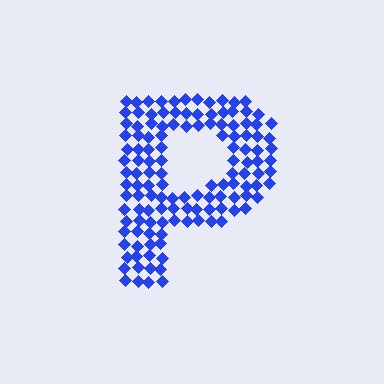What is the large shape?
The large shape is the letter P.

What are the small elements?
The small elements are diamonds.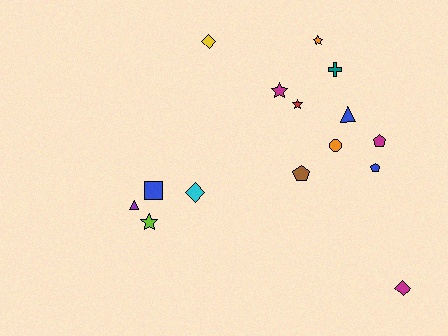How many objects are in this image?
There are 15 objects.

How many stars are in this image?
There are 4 stars.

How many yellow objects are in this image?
There is 1 yellow object.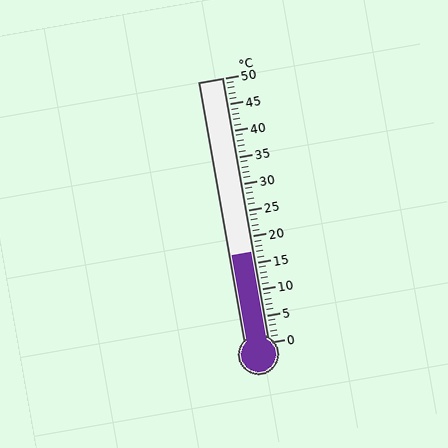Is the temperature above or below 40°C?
The temperature is below 40°C.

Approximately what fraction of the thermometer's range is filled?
The thermometer is filled to approximately 35% of its range.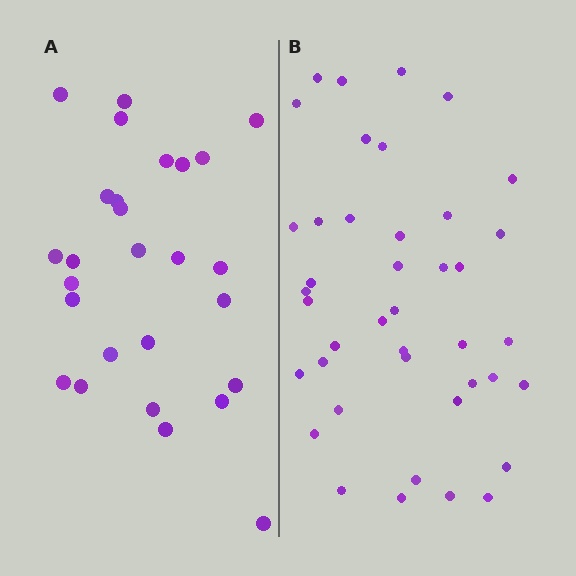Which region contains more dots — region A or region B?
Region B (the right region) has more dots.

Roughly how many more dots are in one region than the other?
Region B has approximately 15 more dots than region A.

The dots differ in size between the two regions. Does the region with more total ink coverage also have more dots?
No. Region A has more total ink coverage because its dots are larger, but region B actually contains more individual dots. Total area can be misleading — the number of items is what matters here.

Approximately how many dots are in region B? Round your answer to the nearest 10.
About 40 dots. (The exact count is 41, which rounds to 40.)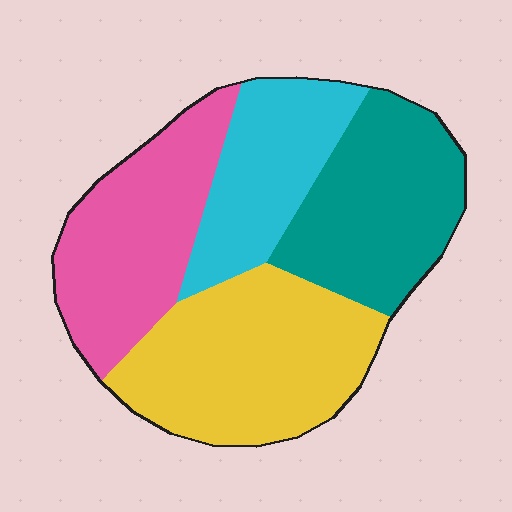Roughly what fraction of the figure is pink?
Pink covers 25% of the figure.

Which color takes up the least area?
Cyan, at roughly 20%.